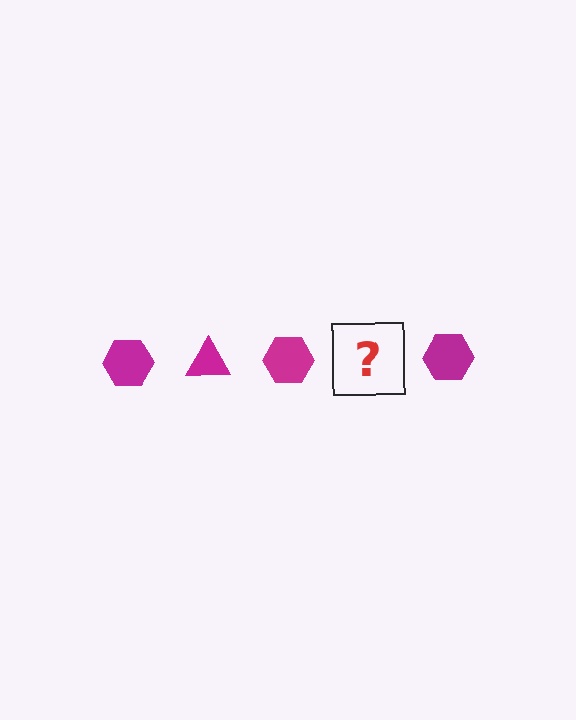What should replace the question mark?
The question mark should be replaced with a magenta triangle.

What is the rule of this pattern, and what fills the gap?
The rule is that the pattern cycles through hexagon, triangle shapes in magenta. The gap should be filled with a magenta triangle.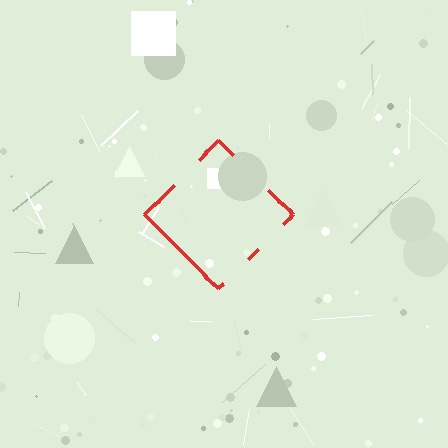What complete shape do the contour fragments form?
The contour fragments form a diamond.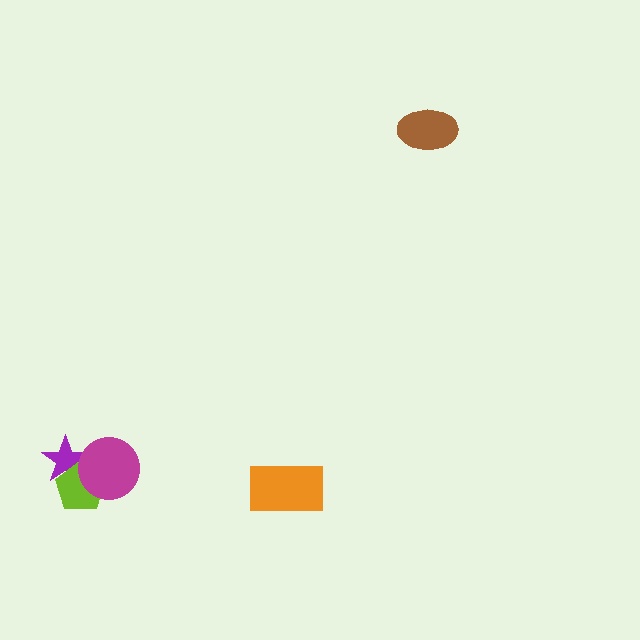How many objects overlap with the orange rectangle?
0 objects overlap with the orange rectangle.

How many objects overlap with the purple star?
2 objects overlap with the purple star.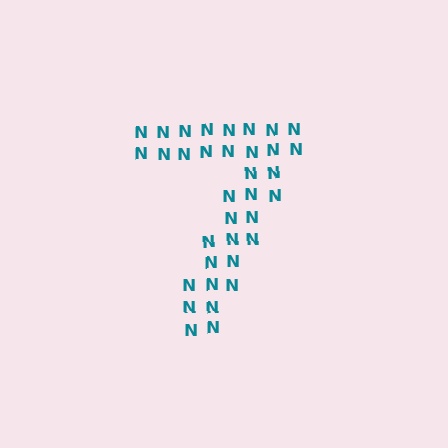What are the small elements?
The small elements are letter N's.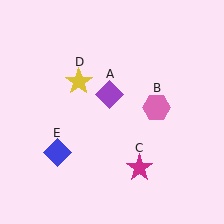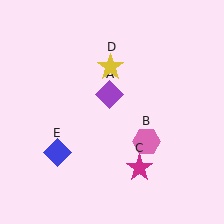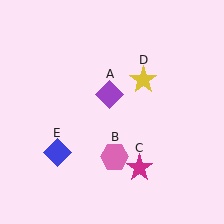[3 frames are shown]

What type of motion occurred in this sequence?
The pink hexagon (object B), yellow star (object D) rotated clockwise around the center of the scene.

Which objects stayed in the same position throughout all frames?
Purple diamond (object A) and magenta star (object C) and blue diamond (object E) remained stationary.